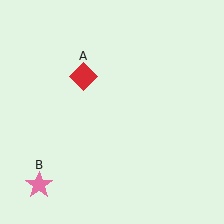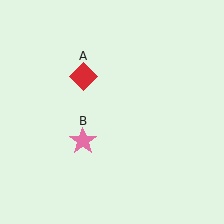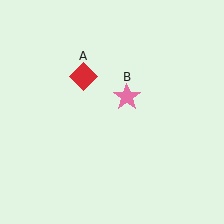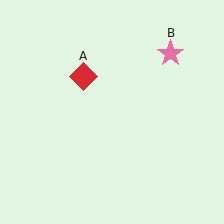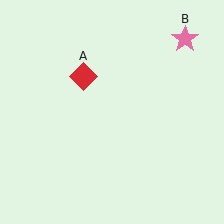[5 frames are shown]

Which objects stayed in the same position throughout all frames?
Red diamond (object A) remained stationary.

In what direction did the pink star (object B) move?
The pink star (object B) moved up and to the right.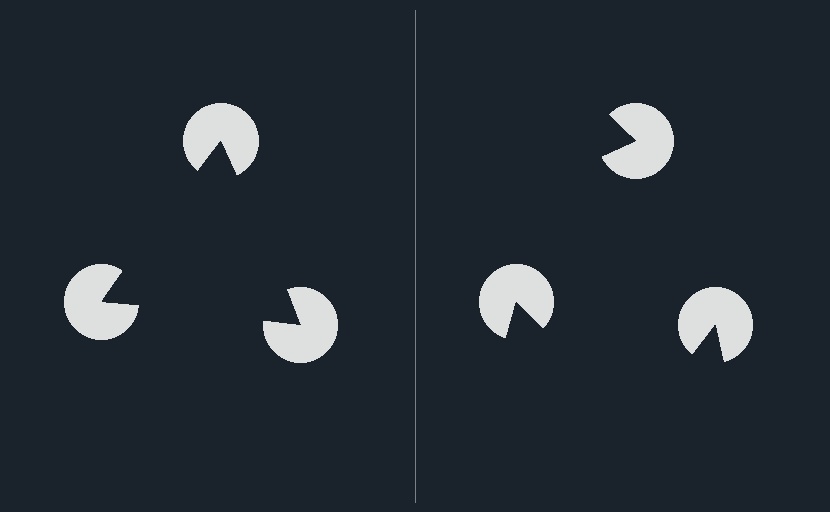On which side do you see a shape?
An illusory triangle appears on the left side. On the right side the wedge cuts are rotated, so no coherent shape forms.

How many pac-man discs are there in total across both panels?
6 — 3 on each side.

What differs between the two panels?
The pac-man discs are positioned identically on both sides; only the wedge orientations differ. On the left they align to a triangle; on the right they are misaligned.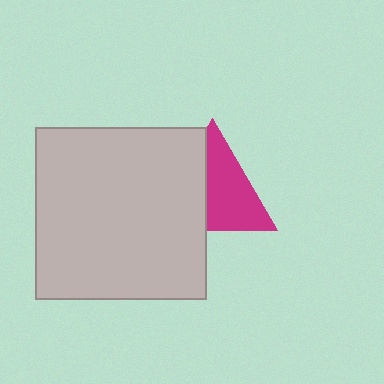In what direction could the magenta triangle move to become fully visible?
The magenta triangle could move right. That would shift it out from behind the light gray square entirely.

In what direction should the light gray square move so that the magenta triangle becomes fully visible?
The light gray square should move left. That is the shortest direction to clear the overlap and leave the magenta triangle fully visible.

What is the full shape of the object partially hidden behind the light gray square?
The partially hidden object is a magenta triangle.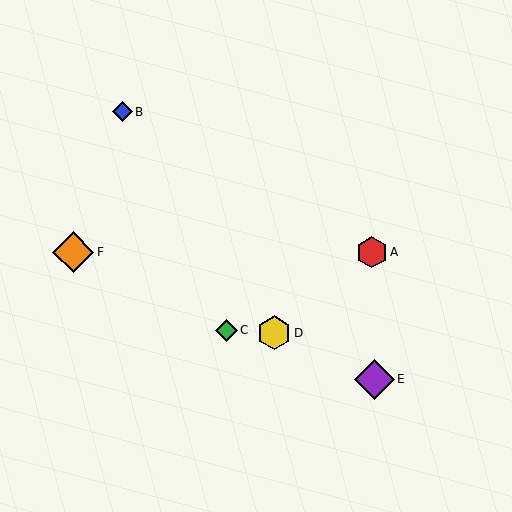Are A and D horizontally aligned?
No, A is at y≈252 and D is at y≈333.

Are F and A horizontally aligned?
Yes, both are at y≈252.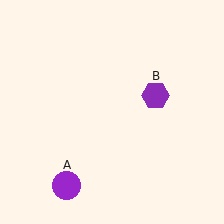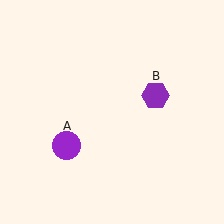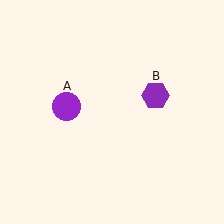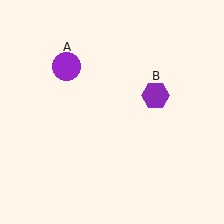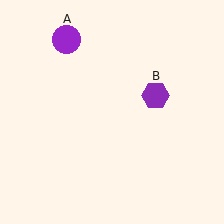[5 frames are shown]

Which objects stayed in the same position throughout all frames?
Purple hexagon (object B) remained stationary.